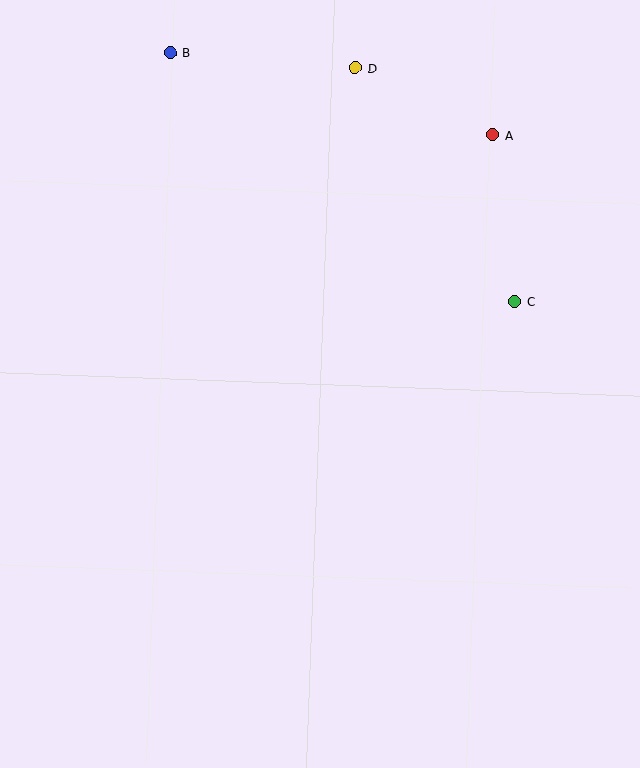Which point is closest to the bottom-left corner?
Point C is closest to the bottom-left corner.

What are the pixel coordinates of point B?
Point B is at (170, 53).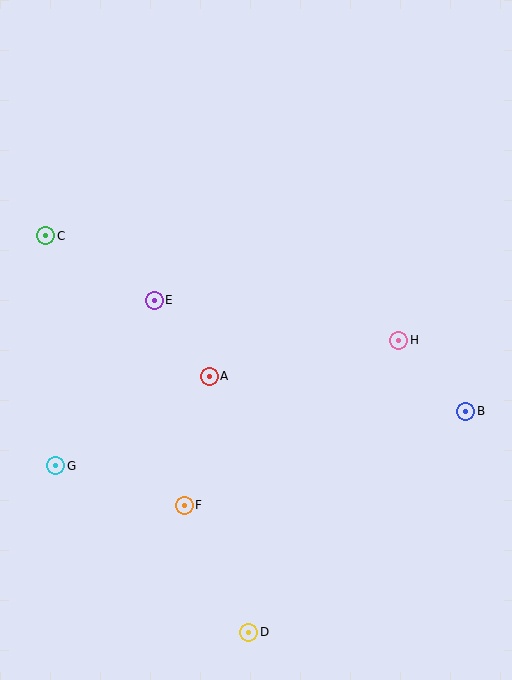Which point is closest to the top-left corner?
Point C is closest to the top-left corner.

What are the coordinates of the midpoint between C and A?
The midpoint between C and A is at (128, 306).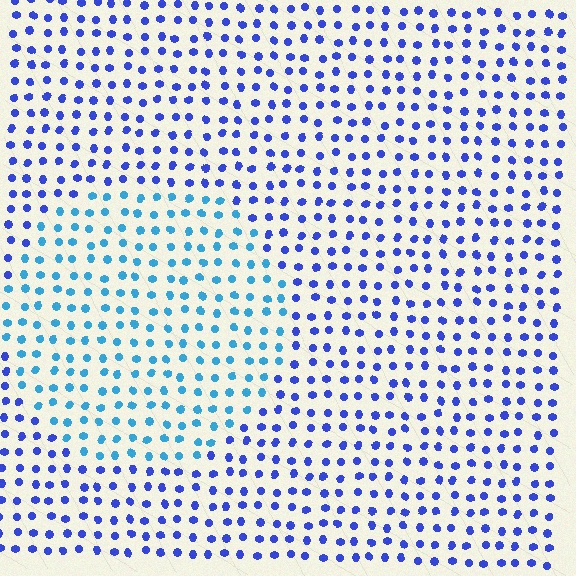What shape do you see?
I see a circle.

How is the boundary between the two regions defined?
The boundary is defined purely by a slight shift in hue (about 36 degrees). Spacing, size, and orientation are identical on both sides.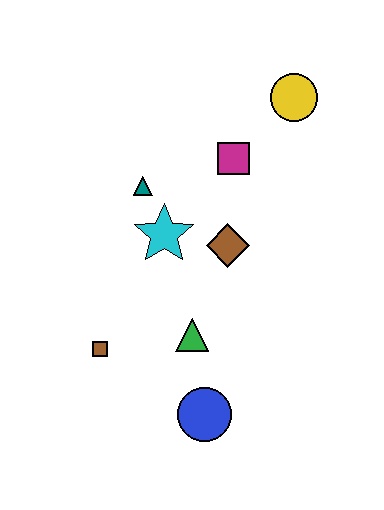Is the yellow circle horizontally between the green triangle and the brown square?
No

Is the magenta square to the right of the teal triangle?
Yes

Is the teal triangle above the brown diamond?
Yes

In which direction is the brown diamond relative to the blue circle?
The brown diamond is above the blue circle.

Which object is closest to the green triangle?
The blue circle is closest to the green triangle.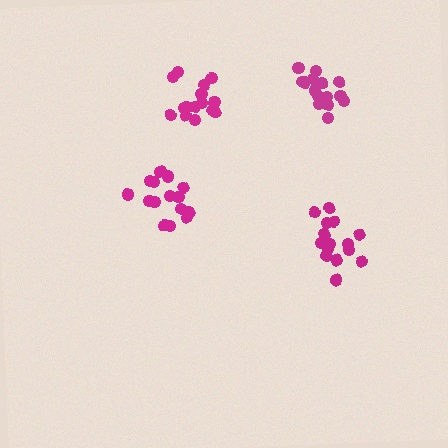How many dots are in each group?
Group 1: 15 dots, Group 2: 16 dots, Group 3: 15 dots, Group 4: 15 dots (61 total).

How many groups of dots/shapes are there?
There are 4 groups.